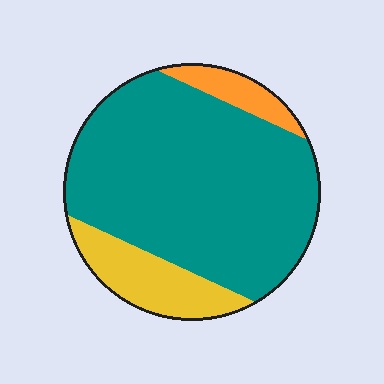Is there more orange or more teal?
Teal.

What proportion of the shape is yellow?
Yellow covers 16% of the shape.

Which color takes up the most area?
Teal, at roughly 75%.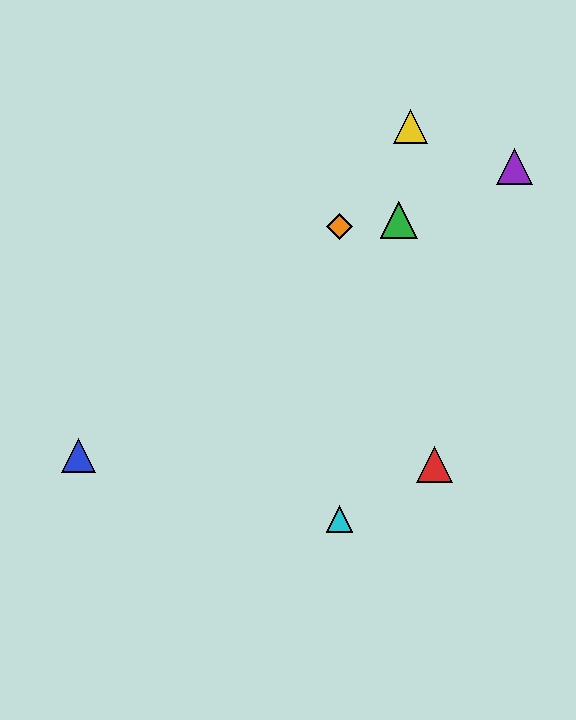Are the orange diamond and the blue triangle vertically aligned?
No, the orange diamond is at x≈340 and the blue triangle is at x≈79.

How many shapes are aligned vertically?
2 shapes (the orange diamond, the cyan triangle) are aligned vertically.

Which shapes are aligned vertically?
The orange diamond, the cyan triangle are aligned vertically.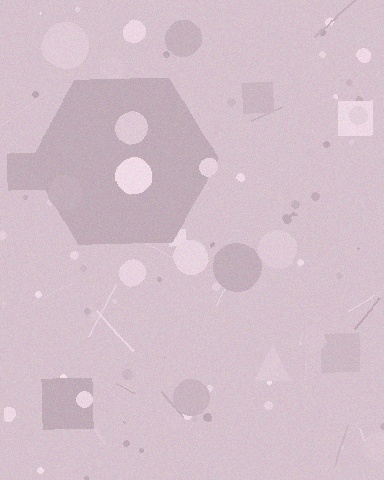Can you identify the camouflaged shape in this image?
The camouflaged shape is a hexagon.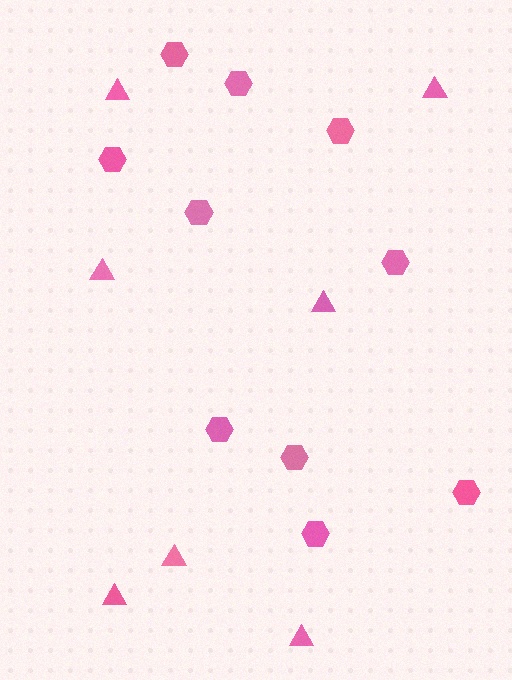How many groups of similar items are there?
There are 2 groups: one group of hexagons (10) and one group of triangles (7).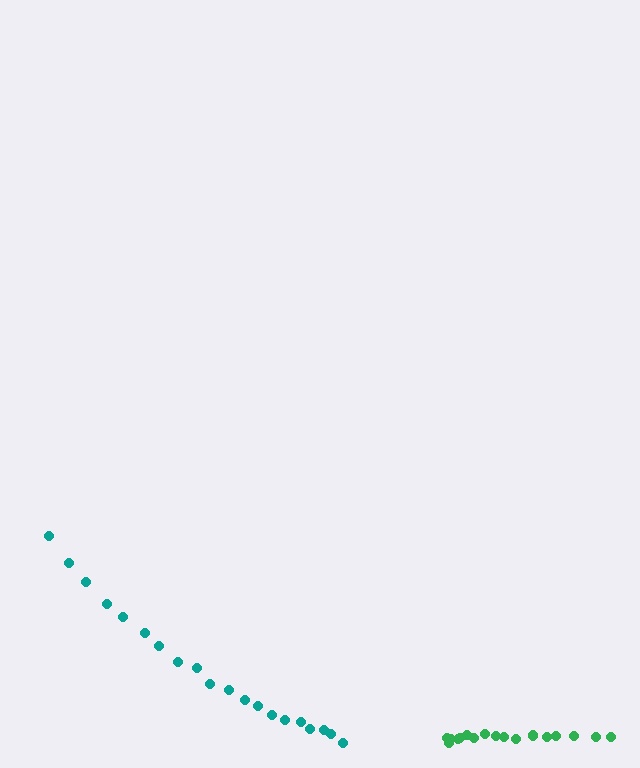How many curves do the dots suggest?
There are 2 distinct paths.